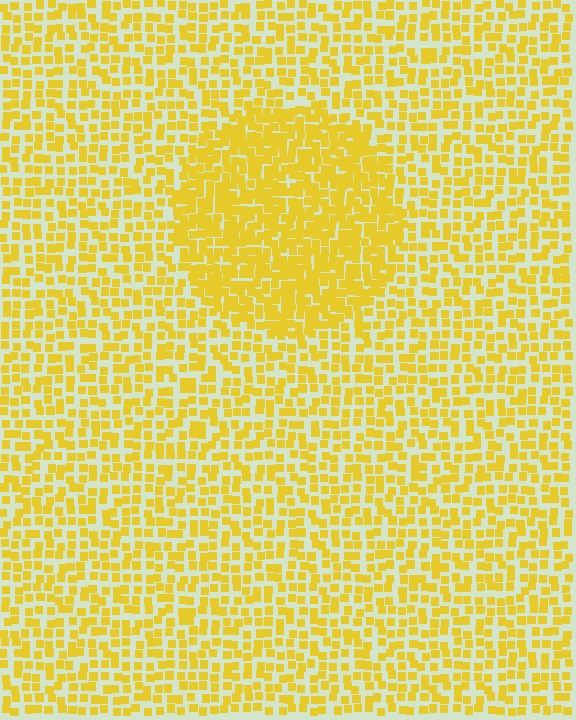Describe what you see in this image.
The image contains small yellow elements arranged at two different densities. A circle-shaped region is visible where the elements are more densely packed than the surrounding area.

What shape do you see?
I see a circle.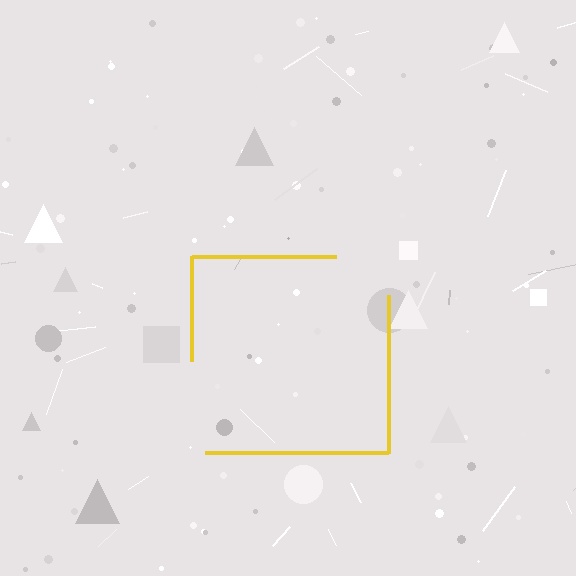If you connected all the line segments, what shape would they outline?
They would outline a square.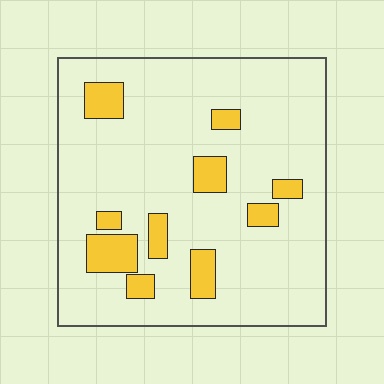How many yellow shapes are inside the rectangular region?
10.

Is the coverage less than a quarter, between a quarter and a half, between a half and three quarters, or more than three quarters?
Less than a quarter.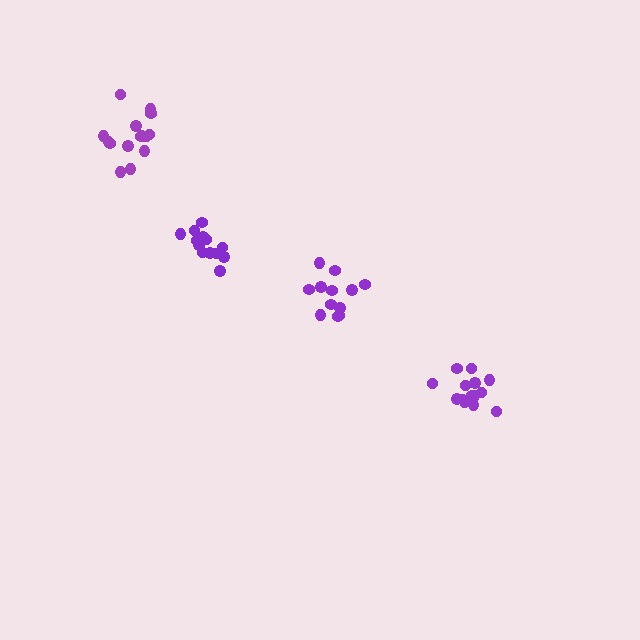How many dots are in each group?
Group 1: 14 dots, Group 2: 14 dots, Group 3: 15 dots, Group 4: 12 dots (55 total).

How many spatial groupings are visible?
There are 4 spatial groupings.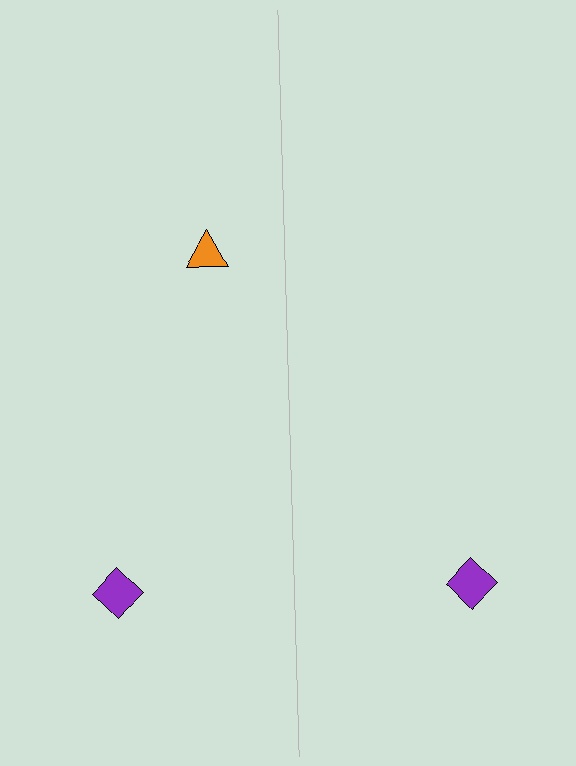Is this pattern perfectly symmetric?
No, the pattern is not perfectly symmetric. A orange triangle is missing from the right side.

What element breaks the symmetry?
A orange triangle is missing from the right side.